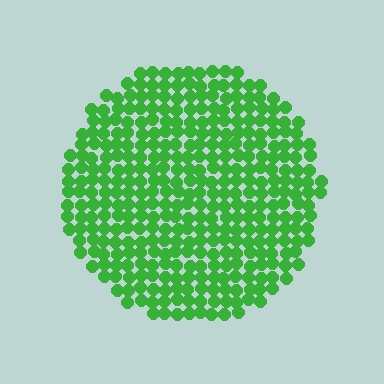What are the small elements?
The small elements are circles.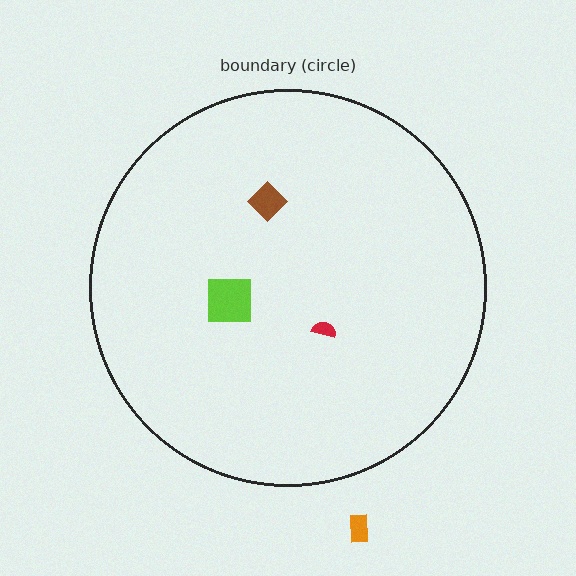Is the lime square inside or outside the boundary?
Inside.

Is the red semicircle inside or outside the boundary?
Inside.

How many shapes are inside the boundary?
3 inside, 1 outside.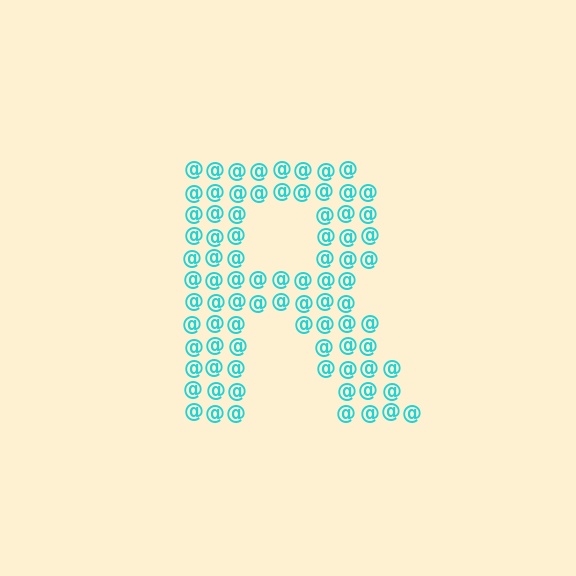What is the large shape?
The large shape is the letter R.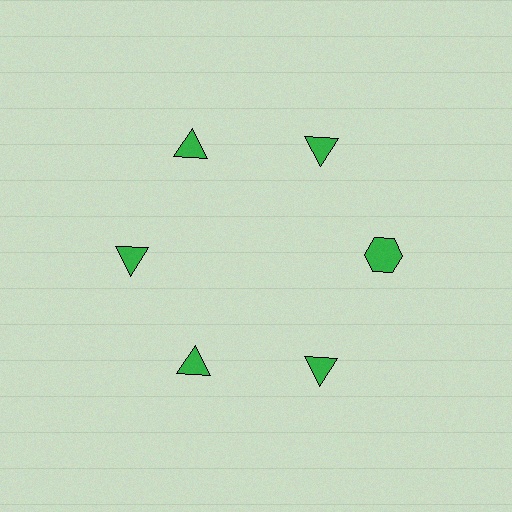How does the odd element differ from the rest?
It has a different shape: hexagon instead of triangle.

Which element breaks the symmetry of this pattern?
The green hexagon at roughly the 3 o'clock position breaks the symmetry. All other shapes are green triangles.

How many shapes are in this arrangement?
There are 6 shapes arranged in a ring pattern.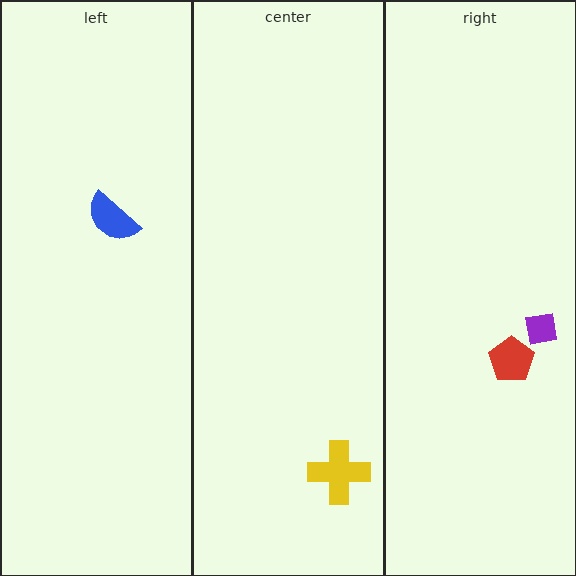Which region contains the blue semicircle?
The left region.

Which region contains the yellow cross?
The center region.